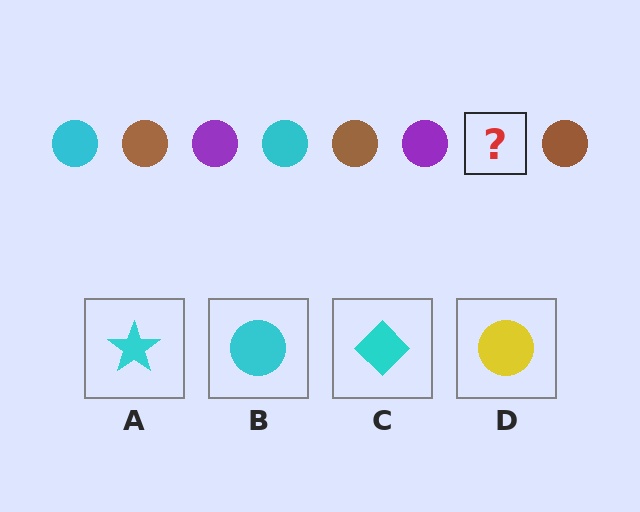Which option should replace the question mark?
Option B.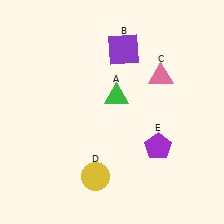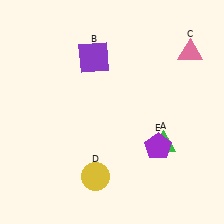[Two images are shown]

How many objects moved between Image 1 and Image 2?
3 objects moved between the two images.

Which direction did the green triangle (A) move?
The green triangle (A) moved down.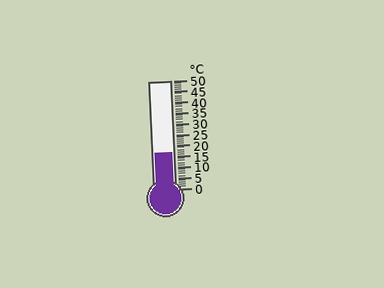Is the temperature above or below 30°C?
The temperature is below 30°C.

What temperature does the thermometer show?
The thermometer shows approximately 17°C.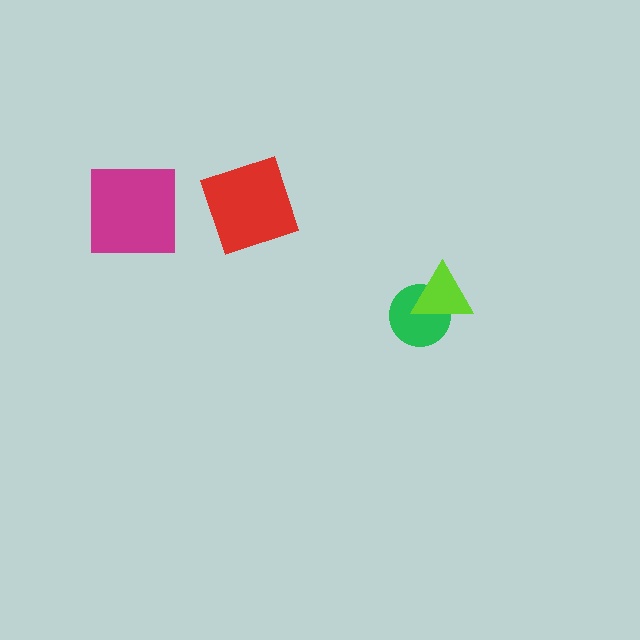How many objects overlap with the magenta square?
0 objects overlap with the magenta square.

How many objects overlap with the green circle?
1 object overlaps with the green circle.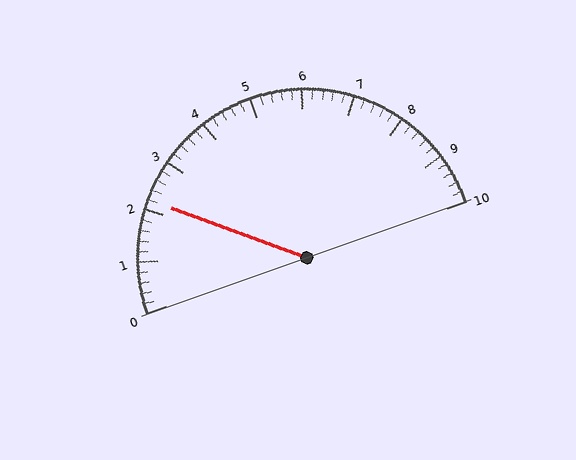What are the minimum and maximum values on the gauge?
The gauge ranges from 0 to 10.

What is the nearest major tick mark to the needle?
The nearest major tick mark is 2.